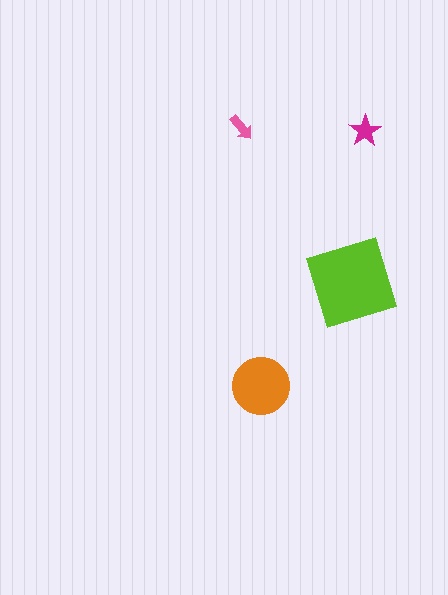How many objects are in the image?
There are 4 objects in the image.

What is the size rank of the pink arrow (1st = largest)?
4th.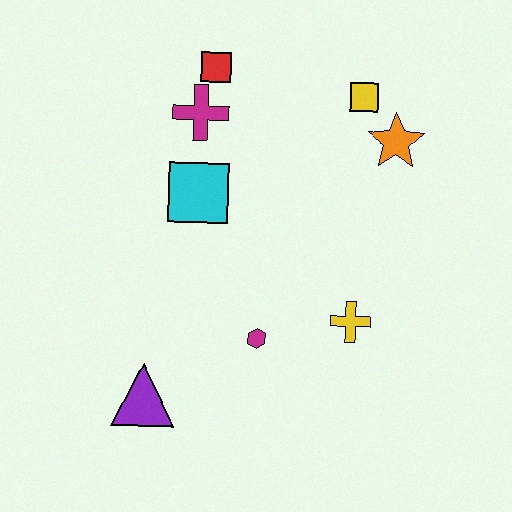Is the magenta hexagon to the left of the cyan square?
No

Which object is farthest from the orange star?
The purple triangle is farthest from the orange star.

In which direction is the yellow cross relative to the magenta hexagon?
The yellow cross is to the right of the magenta hexagon.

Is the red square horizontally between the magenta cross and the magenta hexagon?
Yes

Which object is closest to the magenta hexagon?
The yellow cross is closest to the magenta hexagon.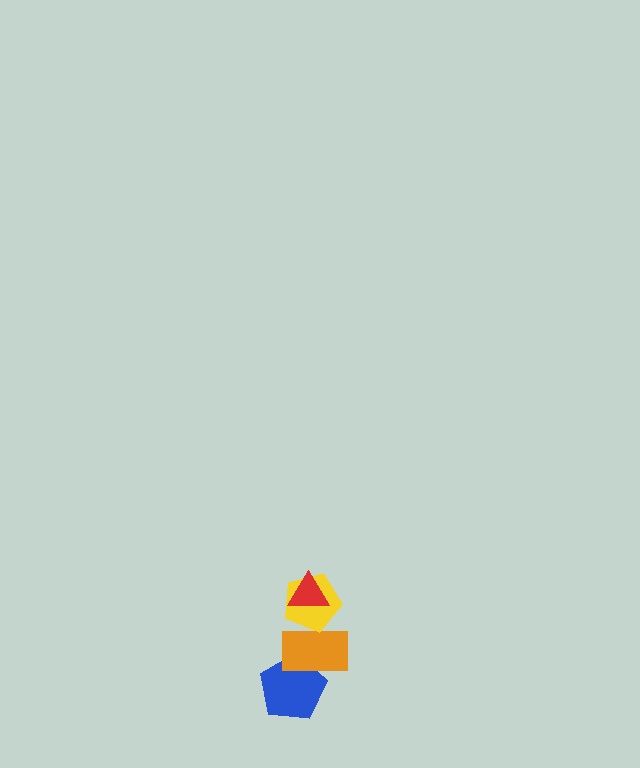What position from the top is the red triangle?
The red triangle is 1st from the top.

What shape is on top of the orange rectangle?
The yellow pentagon is on top of the orange rectangle.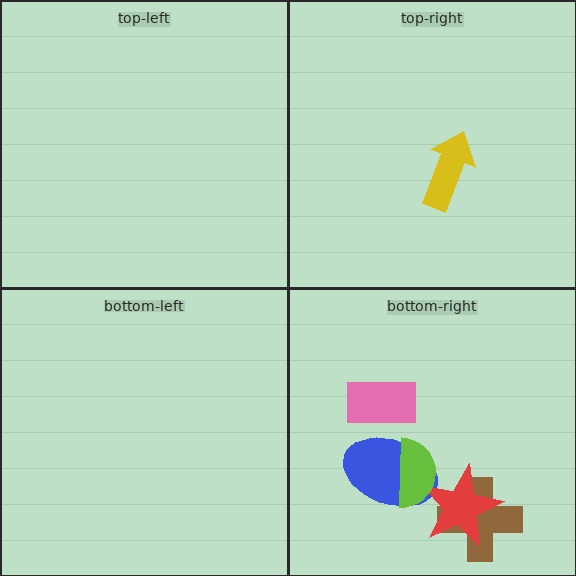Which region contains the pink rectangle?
The bottom-right region.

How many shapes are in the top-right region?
1.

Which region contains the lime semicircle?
The bottom-right region.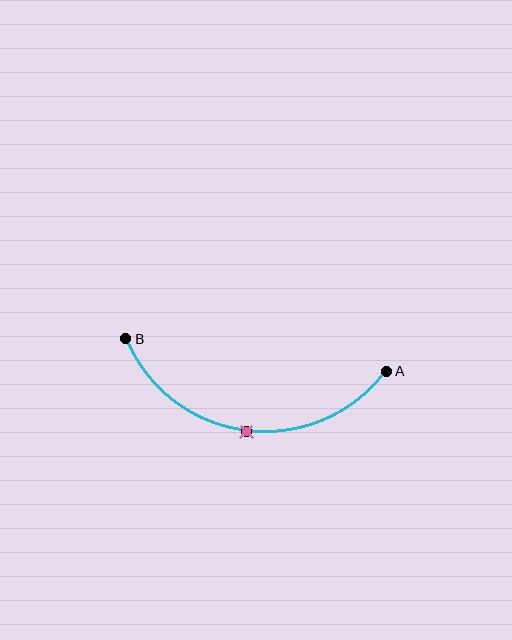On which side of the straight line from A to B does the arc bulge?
The arc bulges below the straight line connecting A and B.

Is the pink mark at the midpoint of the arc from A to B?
Yes. The pink mark lies on the arc at equal arc-length from both A and B — it is the arc midpoint.